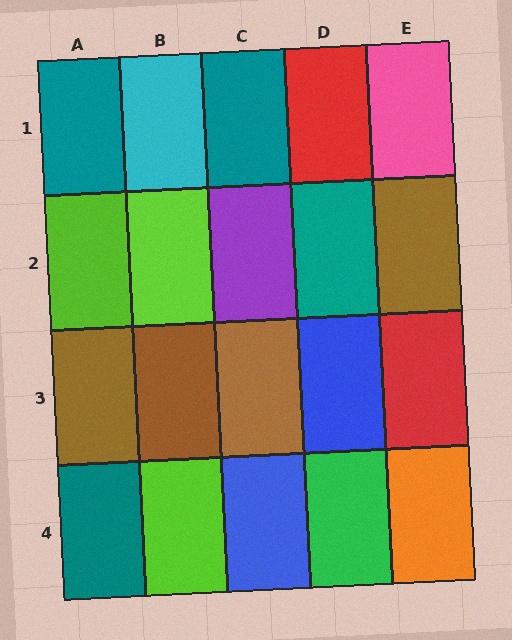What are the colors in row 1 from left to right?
Teal, cyan, teal, red, pink.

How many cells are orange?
1 cell is orange.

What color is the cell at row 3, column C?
Brown.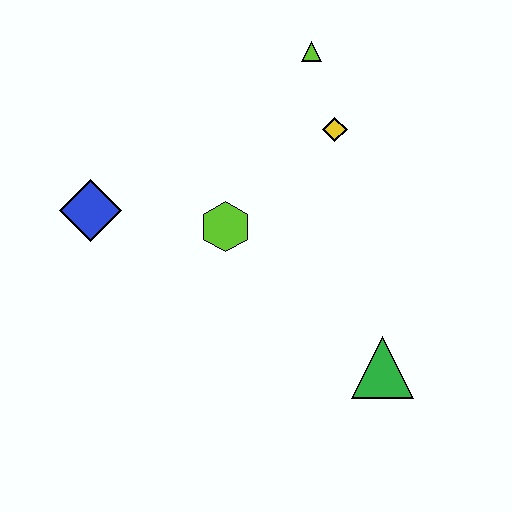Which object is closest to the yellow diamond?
The lime triangle is closest to the yellow diamond.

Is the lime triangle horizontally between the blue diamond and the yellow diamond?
Yes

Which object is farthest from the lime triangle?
The green triangle is farthest from the lime triangle.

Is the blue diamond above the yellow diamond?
No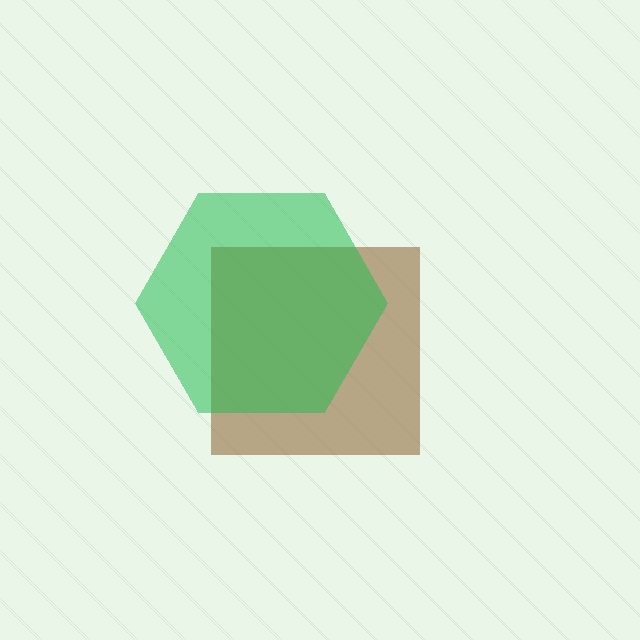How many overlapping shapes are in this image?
There are 2 overlapping shapes in the image.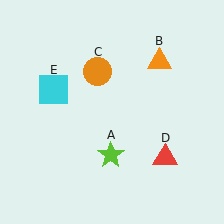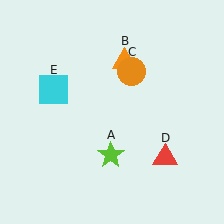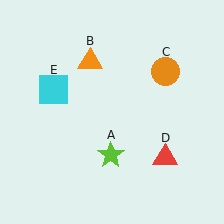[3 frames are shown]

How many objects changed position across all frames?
2 objects changed position: orange triangle (object B), orange circle (object C).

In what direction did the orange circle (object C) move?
The orange circle (object C) moved right.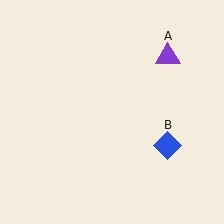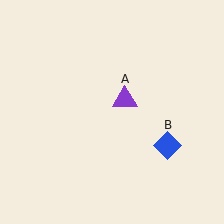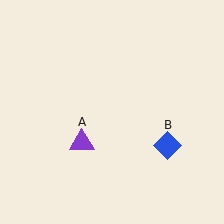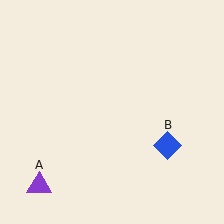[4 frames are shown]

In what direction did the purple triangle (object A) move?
The purple triangle (object A) moved down and to the left.